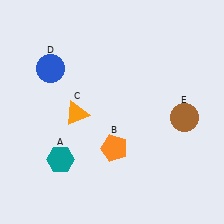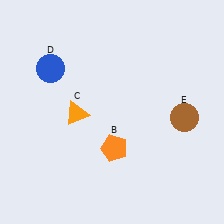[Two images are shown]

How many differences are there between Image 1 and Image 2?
There is 1 difference between the two images.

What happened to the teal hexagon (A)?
The teal hexagon (A) was removed in Image 2. It was in the bottom-left area of Image 1.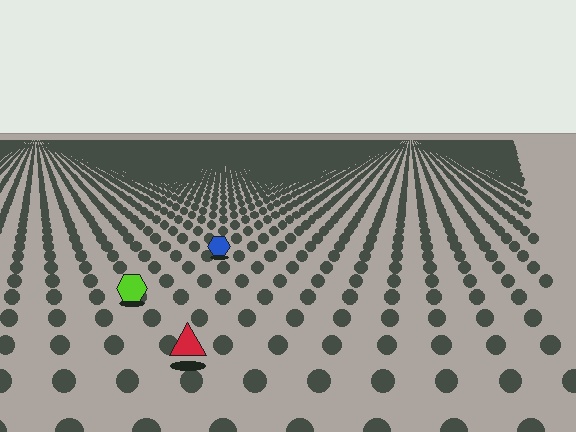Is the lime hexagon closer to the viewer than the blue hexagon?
Yes. The lime hexagon is closer — you can tell from the texture gradient: the ground texture is coarser near it.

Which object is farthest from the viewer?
The blue hexagon is farthest from the viewer. It appears smaller and the ground texture around it is denser.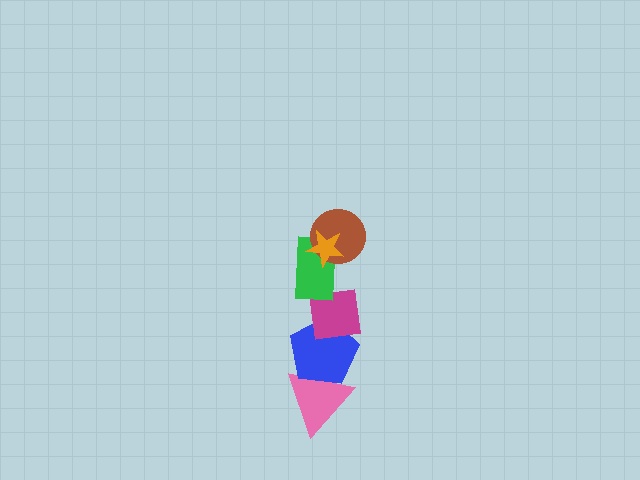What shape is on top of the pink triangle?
The blue pentagon is on top of the pink triangle.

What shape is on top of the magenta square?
The green rectangle is on top of the magenta square.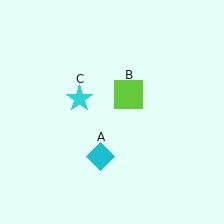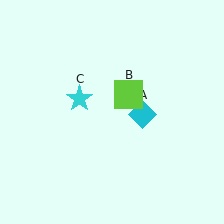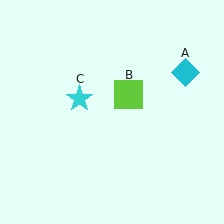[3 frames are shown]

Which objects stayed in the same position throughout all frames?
Lime square (object B) and cyan star (object C) remained stationary.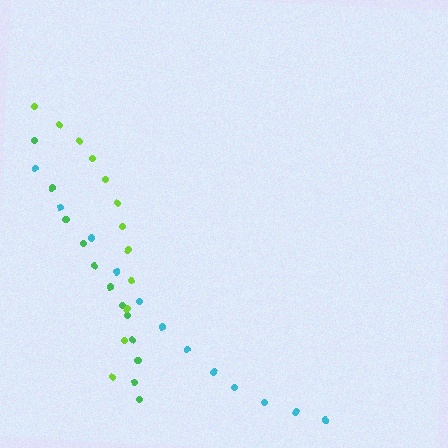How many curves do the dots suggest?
There are 3 distinct paths.